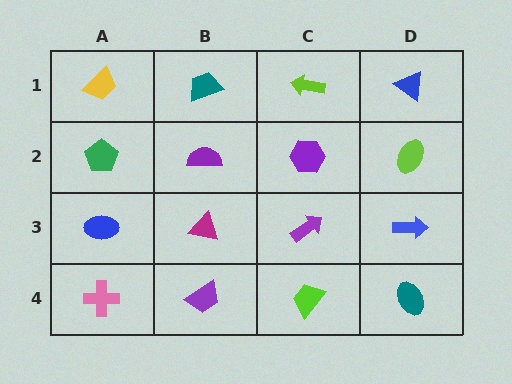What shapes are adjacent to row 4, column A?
A blue ellipse (row 3, column A), a purple trapezoid (row 4, column B).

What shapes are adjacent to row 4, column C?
A purple arrow (row 3, column C), a purple trapezoid (row 4, column B), a teal ellipse (row 4, column D).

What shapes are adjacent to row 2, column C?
A lime arrow (row 1, column C), a purple arrow (row 3, column C), a purple semicircle (row 2, column B), a lime ellipse (row 2, column D).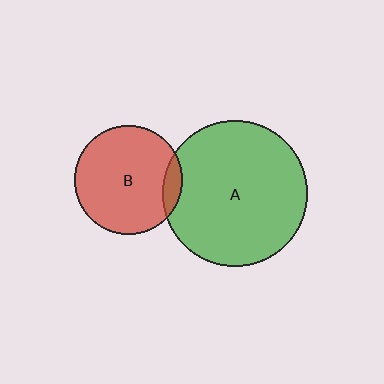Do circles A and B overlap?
Yes.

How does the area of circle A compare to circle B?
Approximately 1.8 times.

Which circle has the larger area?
Circle A (green).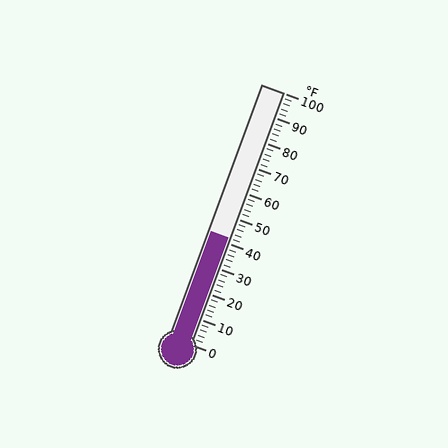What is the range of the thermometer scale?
The thermometer scale ranges from 0°F to 100°F.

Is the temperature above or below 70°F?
The temperature is below 70°F.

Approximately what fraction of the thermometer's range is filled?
The thermometer is filled to approximately 40% of its range.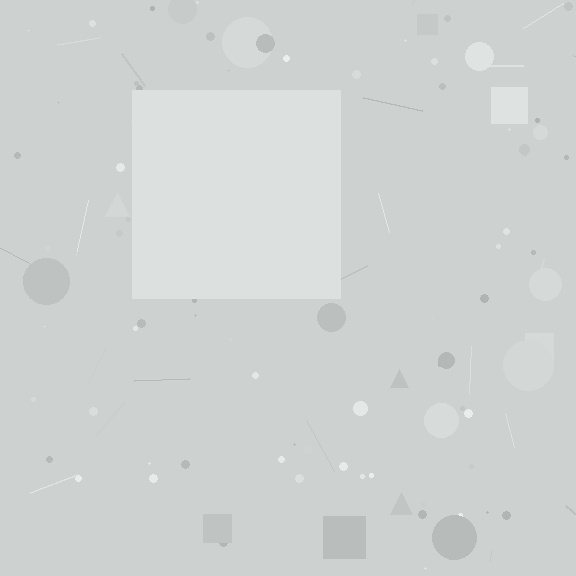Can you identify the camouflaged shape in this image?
The camouflaged shape is a square.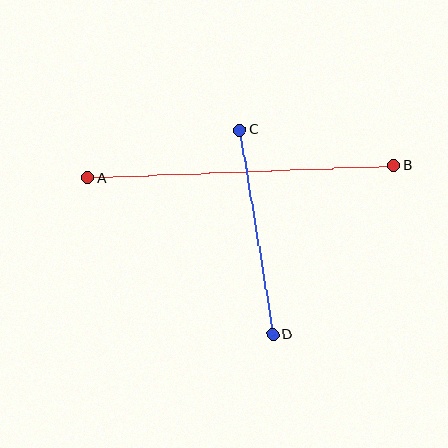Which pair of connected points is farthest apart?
Points A and B are farthest apart.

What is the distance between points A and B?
The distance is approximately 306 pixels.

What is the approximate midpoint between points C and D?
The midpoint is at approximately (256, 232) pixels.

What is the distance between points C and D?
The distance is approximately 207 pixels.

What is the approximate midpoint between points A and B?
The midpoint is at approximately (240, 172) pixels.